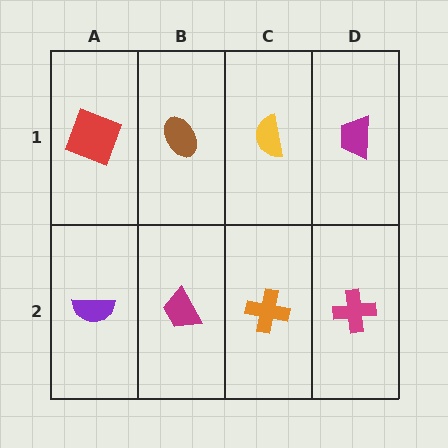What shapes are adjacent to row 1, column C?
An orange cross (row 2, column C), a brown ellipse (row 1, column B), a magenta trapezoid (row 1, column D).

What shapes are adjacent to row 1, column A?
A purple semicircle (row 2, column A), a brown ellipse (row 1, column B).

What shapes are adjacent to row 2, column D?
A magenta trapezoid (row 1, column D), an orange cross (row 2, column C).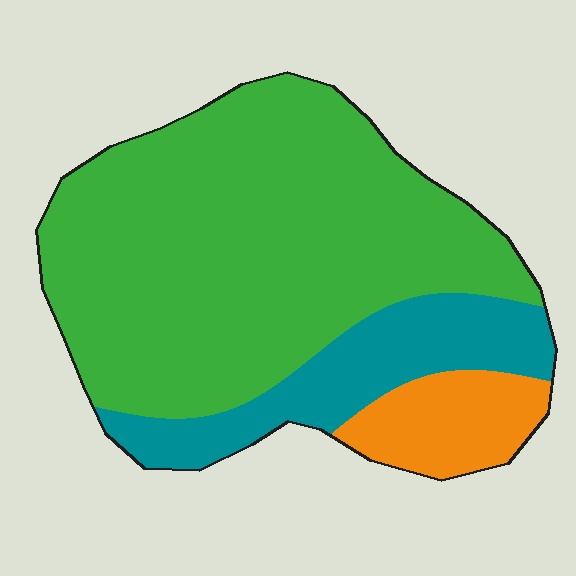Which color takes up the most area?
Green, at roughly 70%.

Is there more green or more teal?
Green.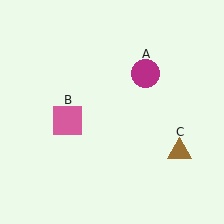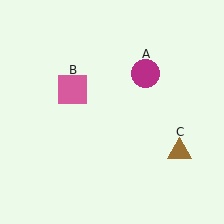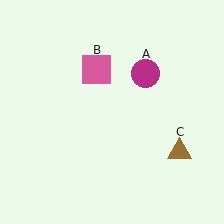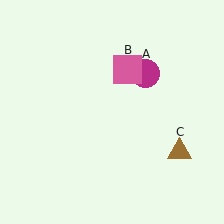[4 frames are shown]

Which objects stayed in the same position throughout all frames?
Magenta circle (object A) and brown triangle (object C) remained stationary.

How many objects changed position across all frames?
1 object changed position: pink square (object B).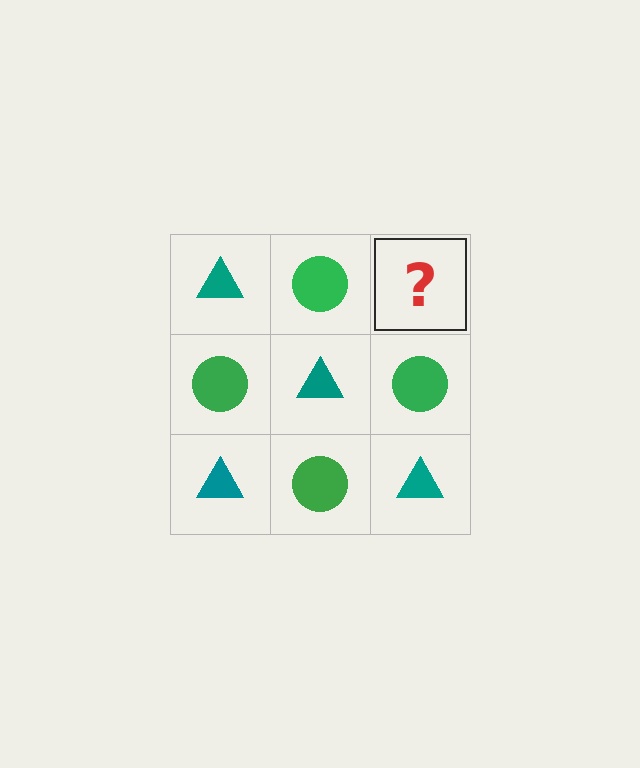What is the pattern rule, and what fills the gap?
The rule is that it alternates teal triangle and green circle in a checkerboard pattern. The gap should be filled with a teal triangle.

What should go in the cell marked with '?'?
The missing cell should contain a teal triangle.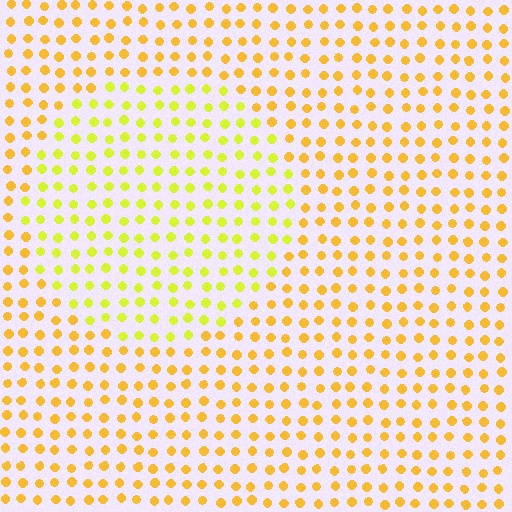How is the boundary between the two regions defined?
The boundary is defined purely by a slight shift in hue (about 28 degrees). Spacing, size, and orientation are identical on both sides.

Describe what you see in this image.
The image is filled with small yellow elements in a uniform arrangement. A circle-shaped region is visible where the elements are tinted to a slightly different hue, forming a subtle color boundary.